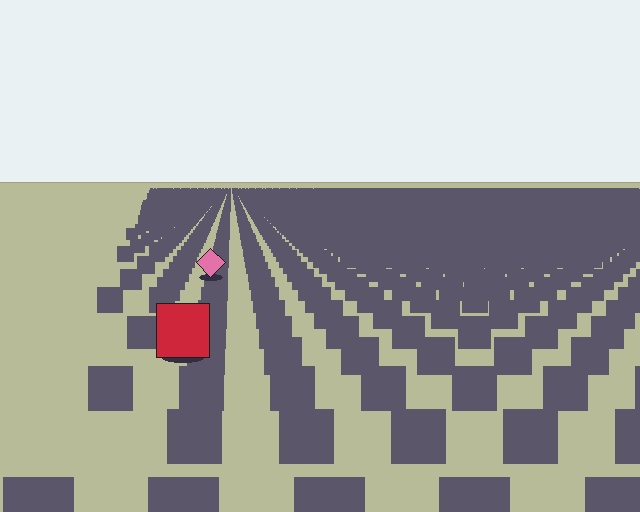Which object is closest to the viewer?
The red square is closest. The texture marks near it are larger and more spread out.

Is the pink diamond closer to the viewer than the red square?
No. The red square is closer — you can tell from the texture gradient: the ground texture is coarser near it.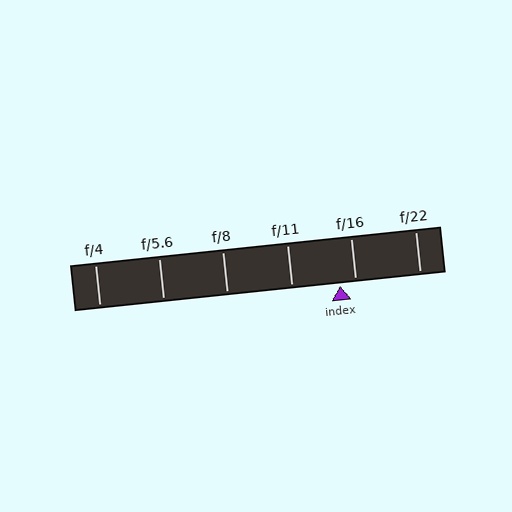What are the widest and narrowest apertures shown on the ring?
The widest aperture shown is f/4 and the narrowest is f/22.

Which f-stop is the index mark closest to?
The index mark is closest to f/16.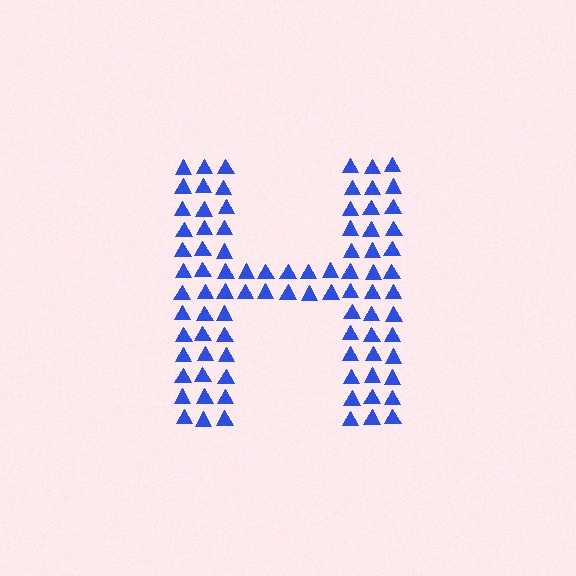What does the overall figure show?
The overall figure shows the letter H.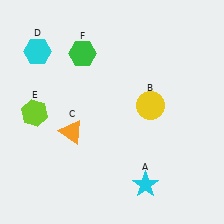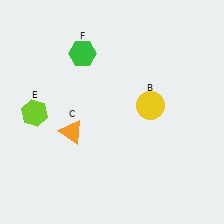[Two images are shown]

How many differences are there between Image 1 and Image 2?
There are 2 differences between the two images.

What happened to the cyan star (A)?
The cyan star (A) was removed in Image 2. It was in the bottom-right area of Image 1.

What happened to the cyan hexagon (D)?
The cyan hexagon (D) was removed in Image 2. It was in the top-left area of Image 1.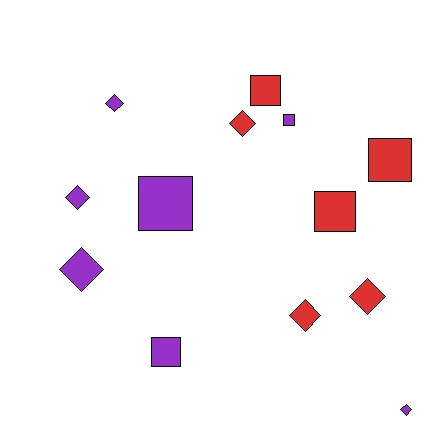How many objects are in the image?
There are 13 objects.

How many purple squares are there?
There are 3 purple squares.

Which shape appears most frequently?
Diamond, with 7 objects.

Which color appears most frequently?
Purple, with 7 objects.